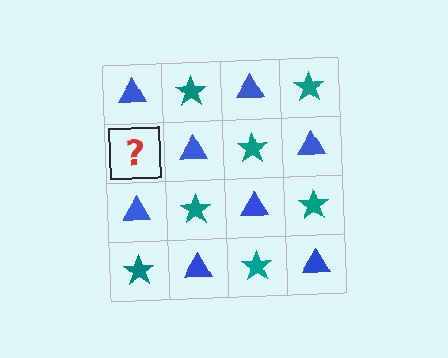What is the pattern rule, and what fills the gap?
The rule is that it alternates blue triangle and teal star in a checkerboard pattern. The gap should be filled with a teal star.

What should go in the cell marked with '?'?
The missing cell should contain a teal star.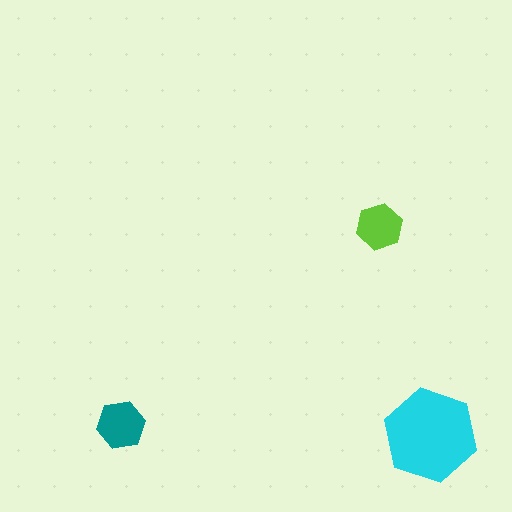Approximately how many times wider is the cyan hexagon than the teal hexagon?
About 2 times wider.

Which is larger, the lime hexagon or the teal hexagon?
The teal one.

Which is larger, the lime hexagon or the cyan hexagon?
The cyan one.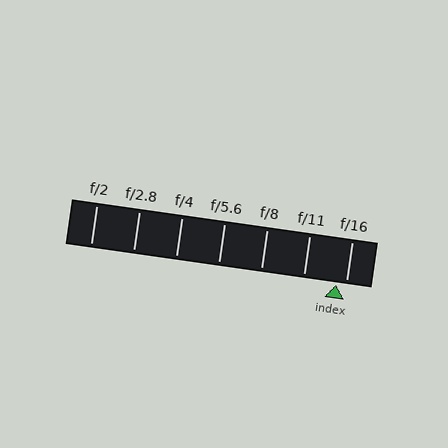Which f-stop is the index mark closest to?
The index mark is closest to f/16.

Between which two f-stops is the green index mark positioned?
The index mark is between f/11 and f/16.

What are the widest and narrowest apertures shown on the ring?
The widest aperture shown is f/2 and the narrowest is f/16.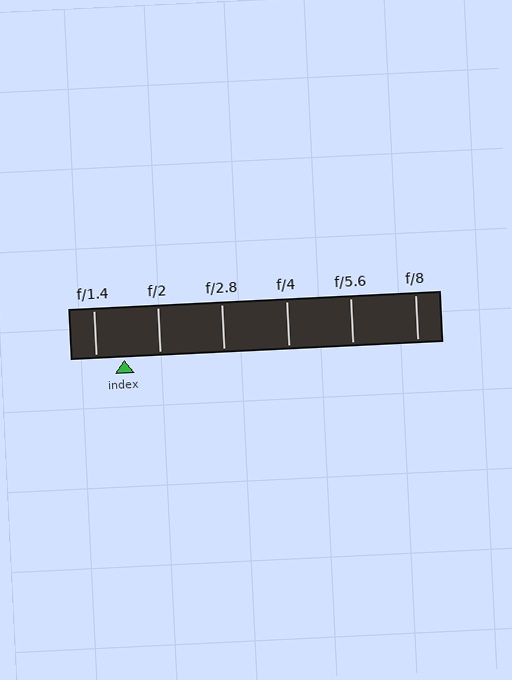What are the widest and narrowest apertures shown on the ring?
The widest aperture shown is f/1.4 and the narrowest is f/8.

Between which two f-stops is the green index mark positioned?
The index mark is between f/1.4 and f/2.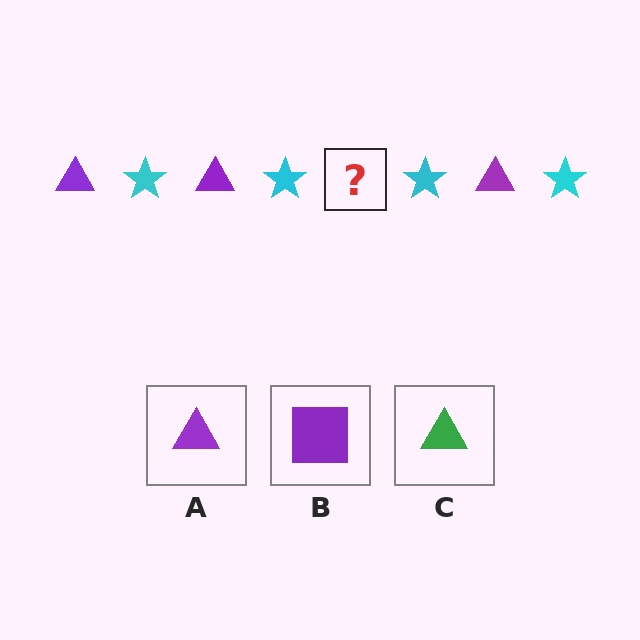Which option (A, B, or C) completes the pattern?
A.